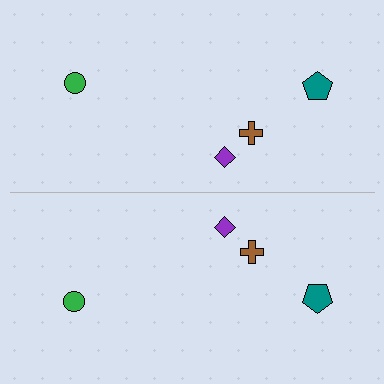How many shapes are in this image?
There are 8 shapes in this image.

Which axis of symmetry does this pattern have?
The pattern has a horizontal axis of symmetry running through the center of the image.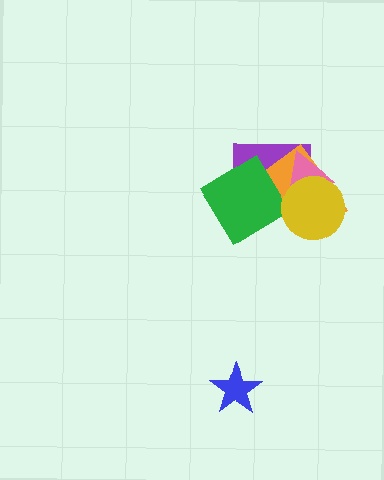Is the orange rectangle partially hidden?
Yes, it is partially covered by another shape.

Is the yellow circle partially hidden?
No, no other shape covers it.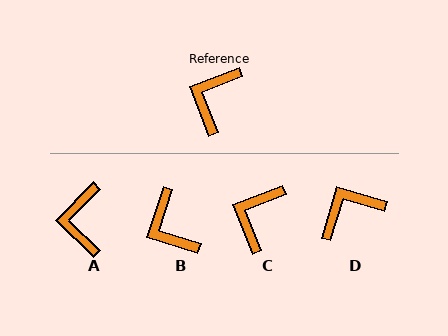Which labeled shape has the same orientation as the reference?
C.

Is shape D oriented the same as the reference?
No, it is off by about 38 degrees.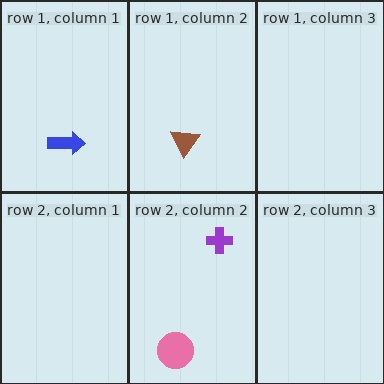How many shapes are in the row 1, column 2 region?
1.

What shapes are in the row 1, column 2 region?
The brown triangle.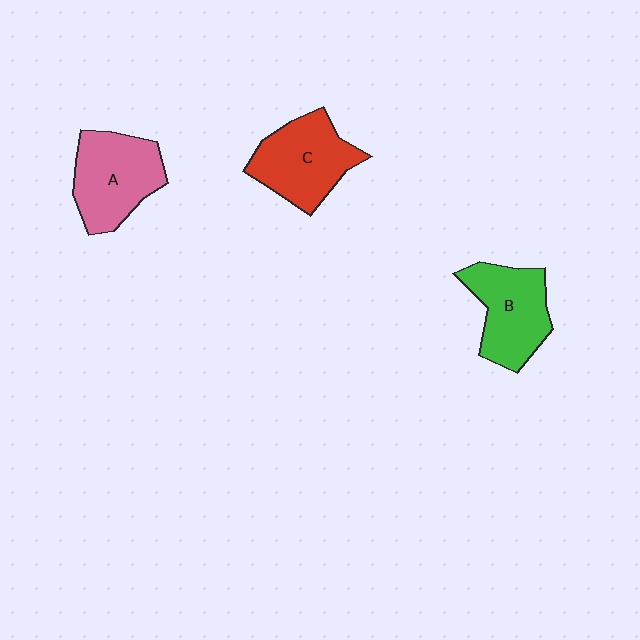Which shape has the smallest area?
Shape B (green).